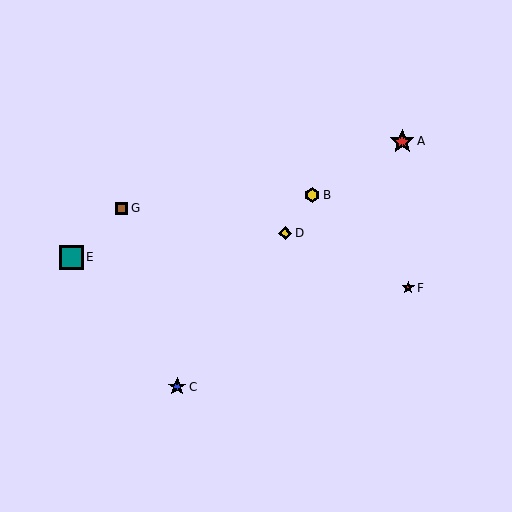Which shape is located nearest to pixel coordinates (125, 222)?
The brown square (labeled G) at (122, 208) is nearest to that location.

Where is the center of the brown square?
The center of the brown square is at (122, 208).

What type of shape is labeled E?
Shape E is a teal square.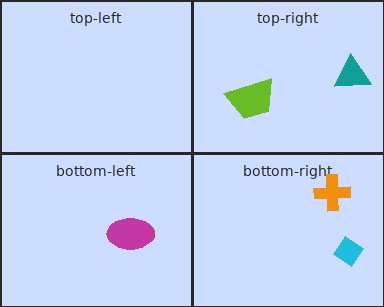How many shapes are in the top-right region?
2.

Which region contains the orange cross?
The bottom-right region.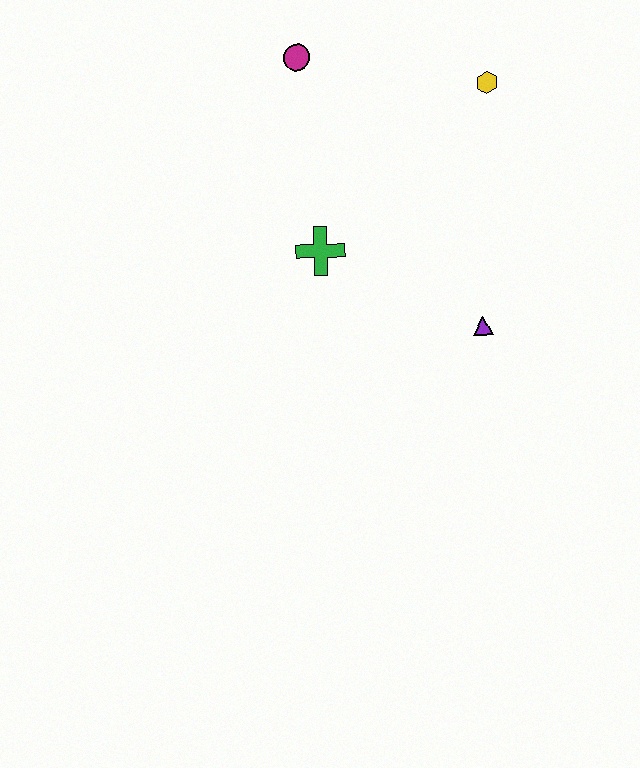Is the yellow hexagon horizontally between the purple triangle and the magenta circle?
No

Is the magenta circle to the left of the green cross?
Yes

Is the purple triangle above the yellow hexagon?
No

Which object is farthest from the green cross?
The yellow hexagon is farthest from the green cross.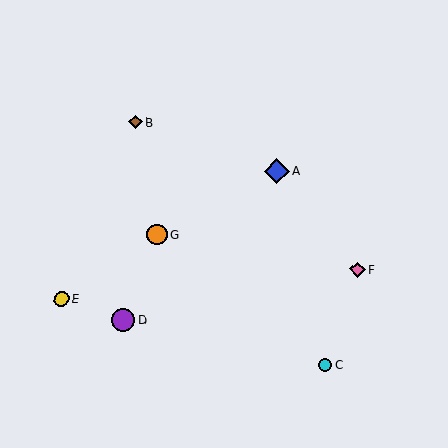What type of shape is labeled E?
Shape E is a yellow circle.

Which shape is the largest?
The blue diamond (labeled A) is the largest.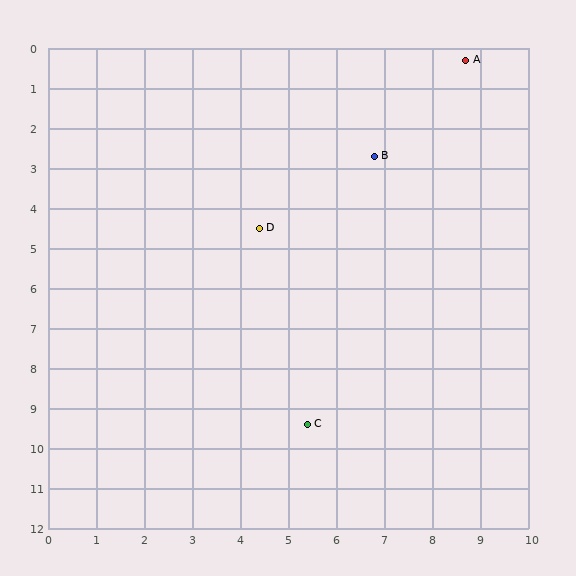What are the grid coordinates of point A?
Point A is at approximately (8.7, 0.3).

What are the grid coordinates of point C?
Point C is at approximately (5.4, 9.4).